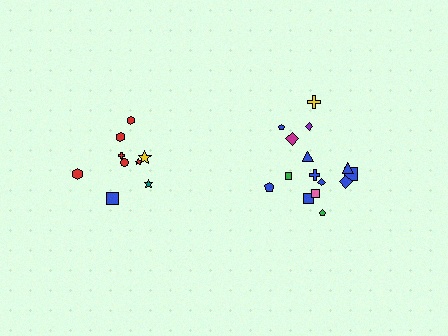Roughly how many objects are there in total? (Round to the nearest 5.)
Roughly 25 objects in total.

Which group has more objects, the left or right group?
The right group.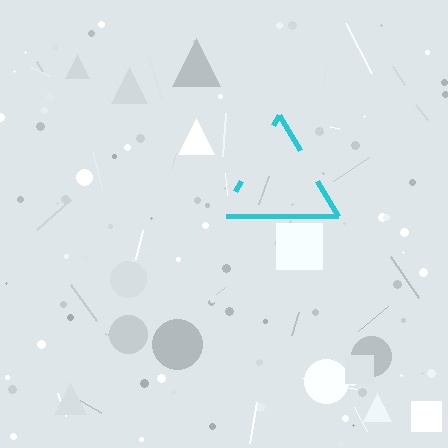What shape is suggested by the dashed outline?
The dashed outline suggests a triangle.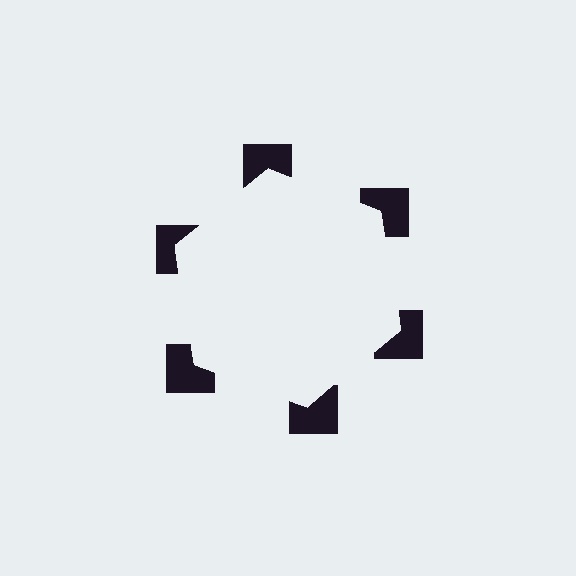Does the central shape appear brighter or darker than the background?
It typically appears slightly brighter than the background, even though no actual brightness change is drawn.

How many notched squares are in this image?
There are 6 — one at each vertex of the illusory hexagon.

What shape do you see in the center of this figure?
An illusory hexagon — its edges are inferred from the aligned wedge cuts in the notched squares, not physically drawn.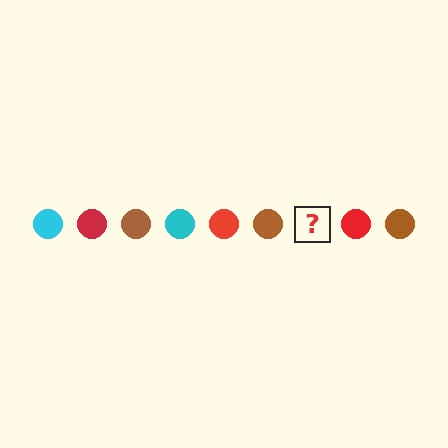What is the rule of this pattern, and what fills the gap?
The rule is that the pattern cycles through cyan, red, brown circles. The gap should be filled with a cyan circle.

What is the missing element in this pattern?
The missing element is a cyan circle.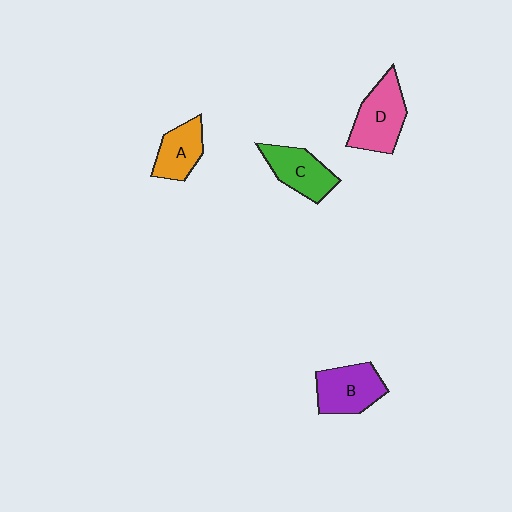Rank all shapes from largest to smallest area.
From largest to smallest: D (pink), B (purple), C (green), A (orange).